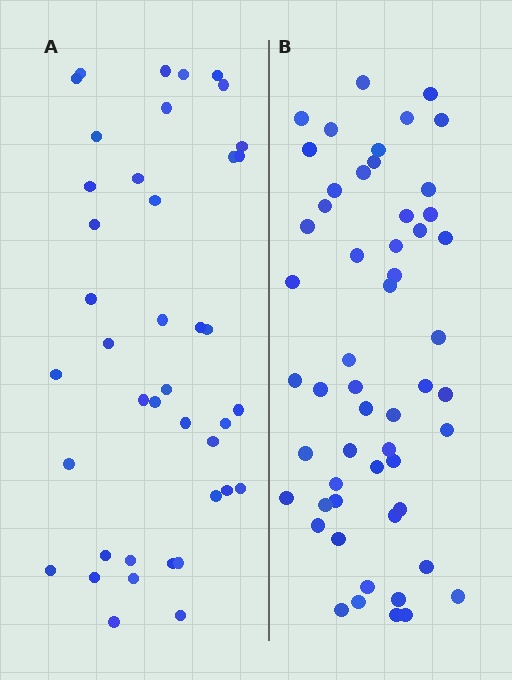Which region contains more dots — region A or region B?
Region B (the right region) has more dots.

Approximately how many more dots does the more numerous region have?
Region B has approximately 15 more dots than region A.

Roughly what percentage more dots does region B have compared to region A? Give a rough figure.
About 30% more.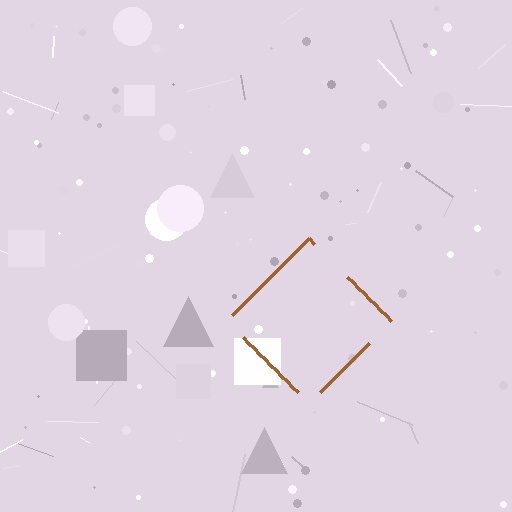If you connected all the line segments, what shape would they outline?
They would outline a diamond.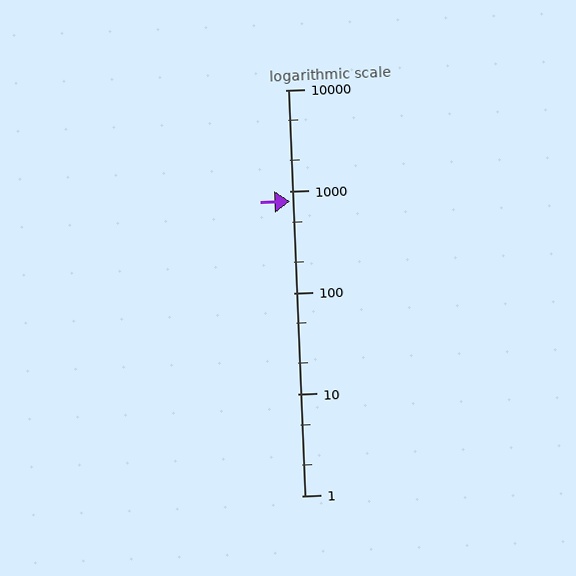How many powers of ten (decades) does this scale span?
The scale spans 4 decades, from 1 to 10000.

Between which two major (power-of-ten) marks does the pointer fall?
The pointer is between 100 and 1000.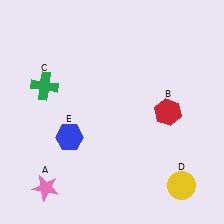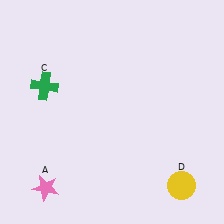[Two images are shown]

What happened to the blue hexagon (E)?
The blue hexagon (E) was removed in Image 2. It was in the bottom-left area of Image 1.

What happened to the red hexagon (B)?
The red hexagon (B) was removed in Image 2. It was in the bottom-right area of Image 1.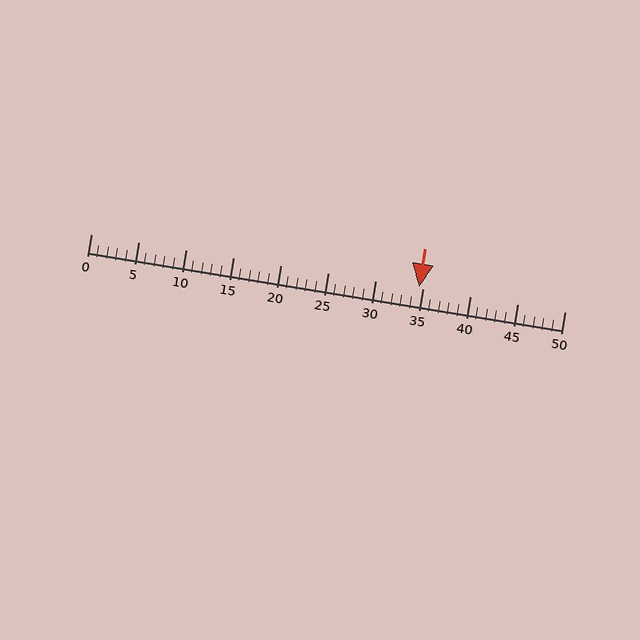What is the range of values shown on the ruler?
The ruler shows values from 0 to 50.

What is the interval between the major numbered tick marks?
The major tick marks are spaced 5 units apart.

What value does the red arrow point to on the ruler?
The red arrow points to approximately 35.